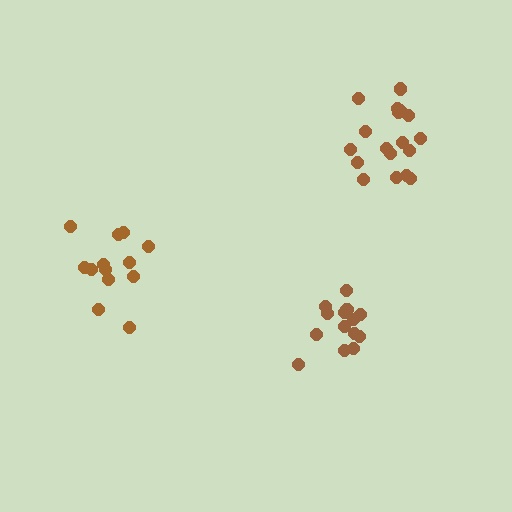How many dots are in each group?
Group 1: 14 dots, Group 2: 13 dots, Group 3: 18 dots (45 total).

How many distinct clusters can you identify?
There are 3 distinct clusters.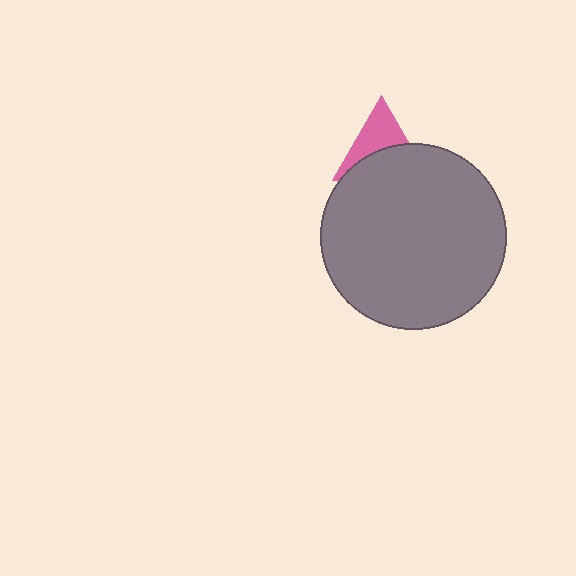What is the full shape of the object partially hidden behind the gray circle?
The partially hidden object is a pink triangle.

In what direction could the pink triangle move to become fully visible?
The pink triangle could move up. That would shift it out from behind the gray circle entirely.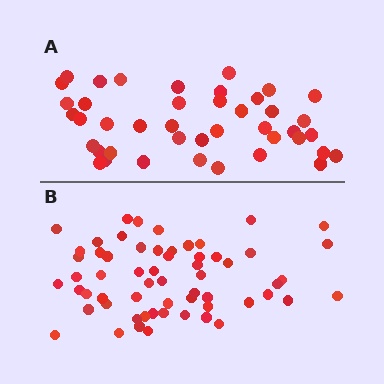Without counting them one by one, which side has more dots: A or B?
Region B (the bottom region) has more dots.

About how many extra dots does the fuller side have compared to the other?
Region B has approximately 20 more dots than region A.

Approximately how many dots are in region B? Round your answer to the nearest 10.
About 60 dots.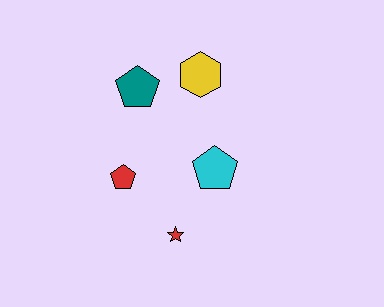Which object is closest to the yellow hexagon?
The teal pentagon is closest to the yellow hexagon.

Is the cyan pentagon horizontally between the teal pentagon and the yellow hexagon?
No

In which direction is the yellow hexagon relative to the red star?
The yellow hexagon is above the red star.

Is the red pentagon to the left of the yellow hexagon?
Yes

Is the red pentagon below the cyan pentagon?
Yes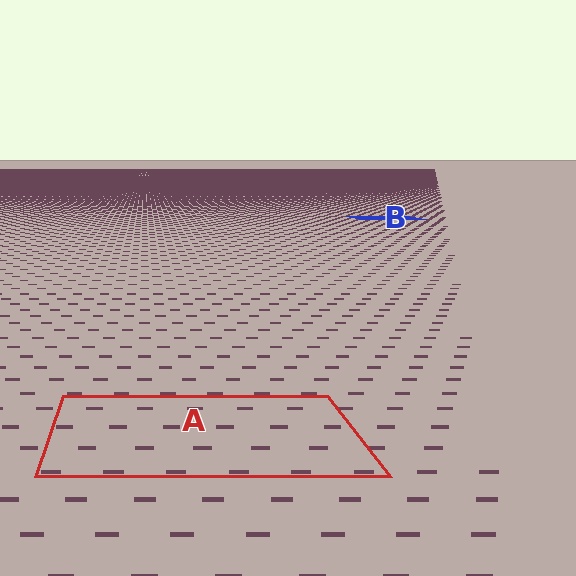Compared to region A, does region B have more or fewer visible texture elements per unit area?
Region B has more texture elements per unit area — they are packed more densely because it is farther away.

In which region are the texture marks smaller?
The texture marks are smaller in region B, because it is farther away.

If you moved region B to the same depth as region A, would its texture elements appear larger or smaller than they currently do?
They would appear larger. At a closer depth, the same texture elements are projected at a bigger on-screen size.